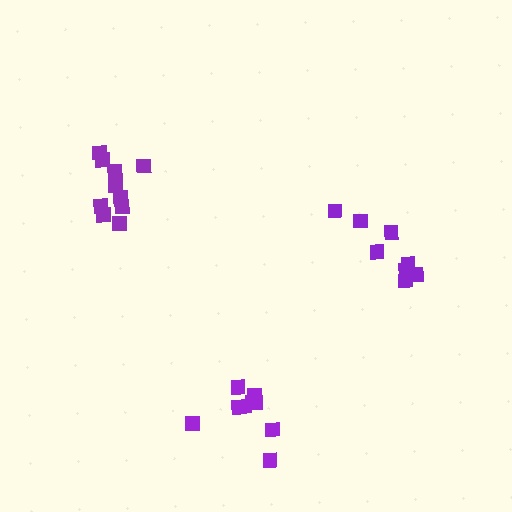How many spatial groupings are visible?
There are 3 spatial groupings.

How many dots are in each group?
Group 1: 8 dots, Group 2: 11 dots, Group 3: 9 dots (28 total).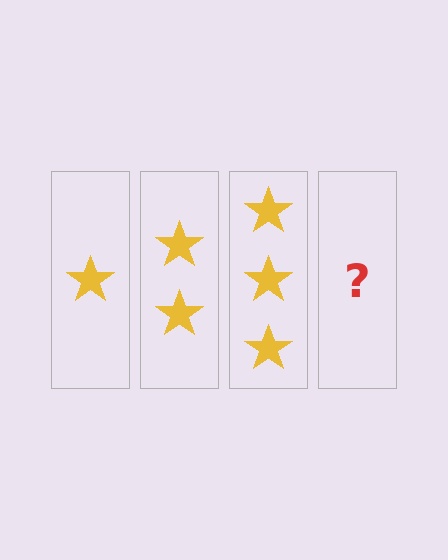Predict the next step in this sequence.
The next step is 4 stars.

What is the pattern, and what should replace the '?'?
The pattern is that each step adds one more star. The '?' should be 4 stars.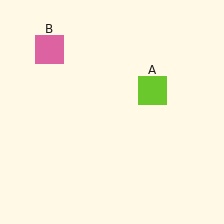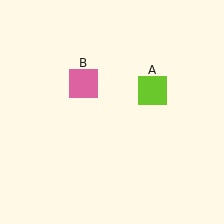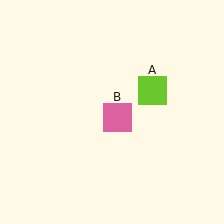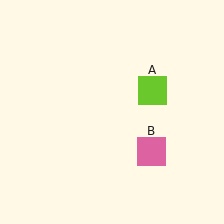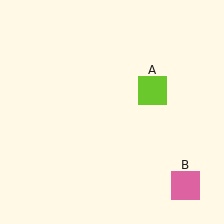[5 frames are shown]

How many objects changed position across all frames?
1 object changed position: pink square (object B).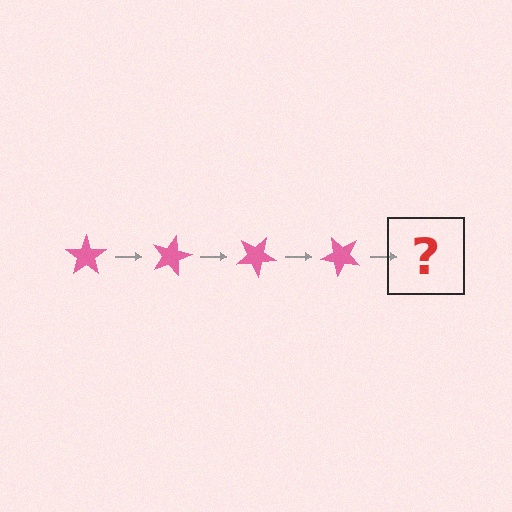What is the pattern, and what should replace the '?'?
The pattern is that the star rotates 15 degrees each step. The '?' should be a pink star rotated 60 degrees.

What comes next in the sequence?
The next element should be a pink star rotated 60 degrees.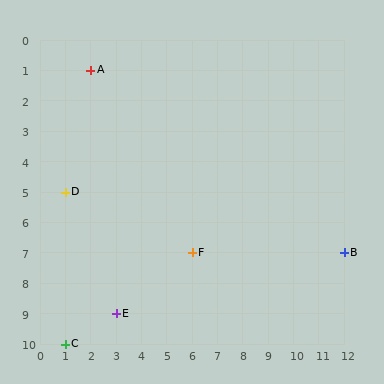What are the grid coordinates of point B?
Point B is at grid coordinates (12, 7).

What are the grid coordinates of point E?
Point E is at grid coordinates (3, 9).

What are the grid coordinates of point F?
Point F is at grid coordinates (6, 7).